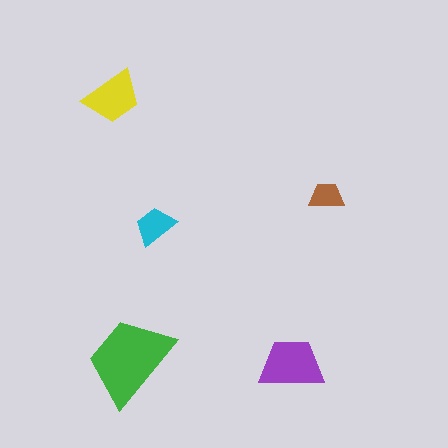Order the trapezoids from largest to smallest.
the green one, the purple one, the yellow one, the cyan one, the brown one.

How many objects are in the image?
There are 5 objects in the image.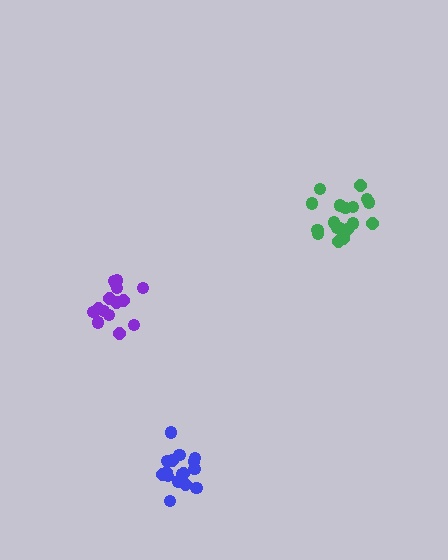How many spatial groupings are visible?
There are 3 spatial groupings.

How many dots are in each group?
Group 1: 15 dots, Group 2: 16 dots, Group 3: 19 dots (50 total).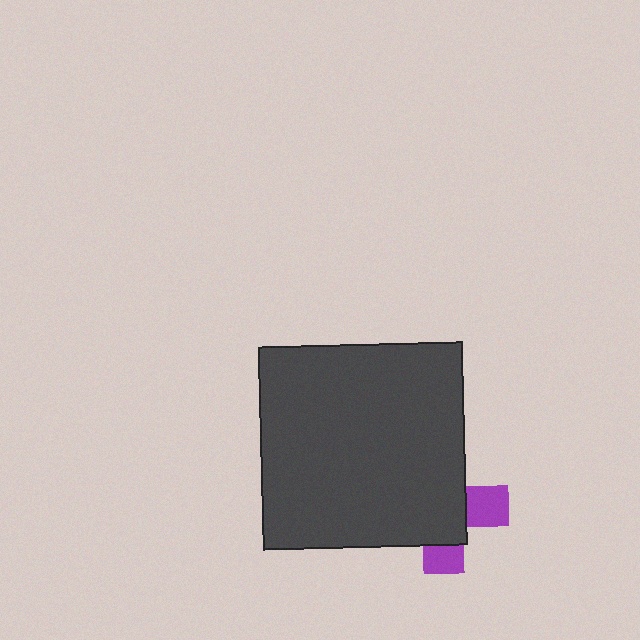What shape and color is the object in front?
The object in front is a dark gray square.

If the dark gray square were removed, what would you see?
You would see the complete purple cross.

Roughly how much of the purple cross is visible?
A small part of it is visible (roughly 31%).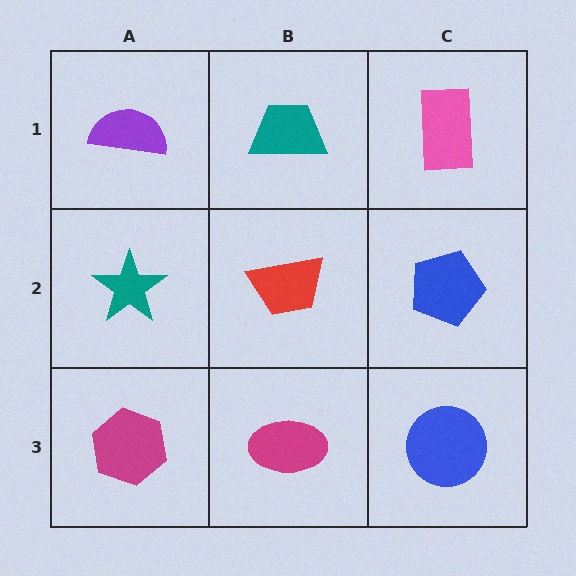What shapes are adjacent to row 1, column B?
A red trapezoid (row 2, column B), a purple semicircle (row 1, column A), a pink rectangle (row 1, column C).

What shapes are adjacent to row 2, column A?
A purple semicircle (row 1, column A), a magenta hexagon (row 3, column A), a red trapezoid (row 2, column B).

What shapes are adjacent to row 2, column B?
A teal trapezoid (row 1, column B), a magenta ellipse (row 3, column B), a teal star (row 2, column A), a blue pentagon (row 2, column C).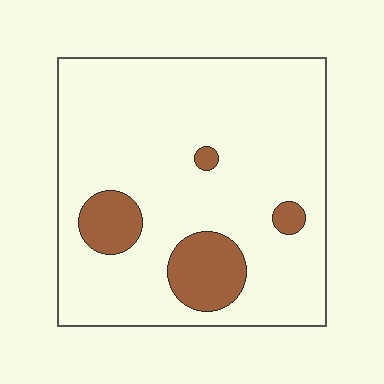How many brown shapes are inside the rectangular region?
4.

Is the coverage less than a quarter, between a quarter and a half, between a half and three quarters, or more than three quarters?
Less than a quarter.